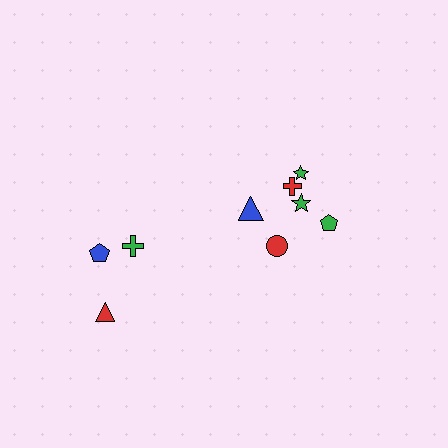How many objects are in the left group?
There are 3 objects.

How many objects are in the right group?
There are 6 objects.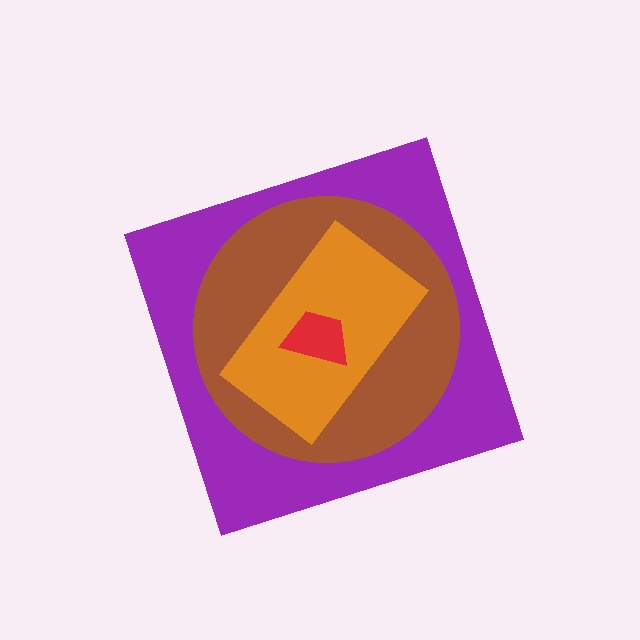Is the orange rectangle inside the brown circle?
Yes.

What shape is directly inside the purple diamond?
The brown circle.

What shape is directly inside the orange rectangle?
The red trapezoid.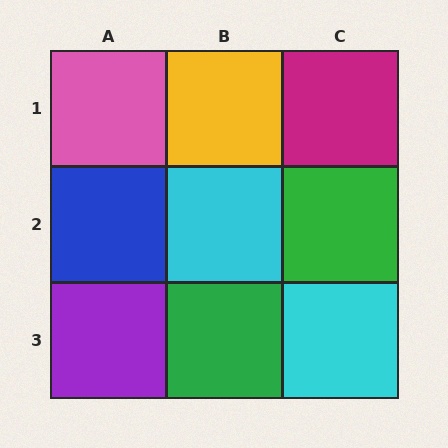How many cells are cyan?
2 cells are cyan.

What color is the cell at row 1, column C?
Magenta.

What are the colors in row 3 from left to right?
Purple, green, cyan.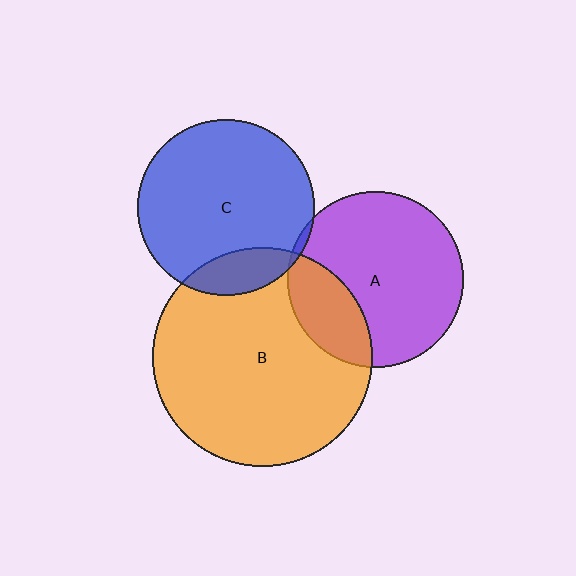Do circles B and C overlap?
Yes.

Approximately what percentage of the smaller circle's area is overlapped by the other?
Approximately 15%.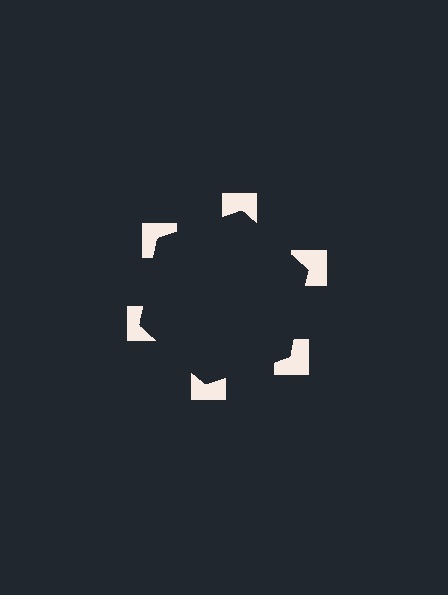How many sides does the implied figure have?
6 sides.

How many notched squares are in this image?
There are 6 — one at each vertex of the illusory hexagon.